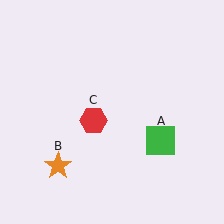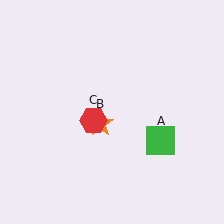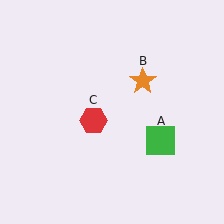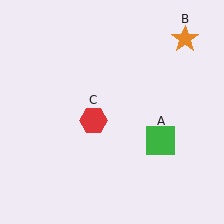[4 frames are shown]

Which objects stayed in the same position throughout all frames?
Green square (object A) and red hexagon (object C) remained stationary.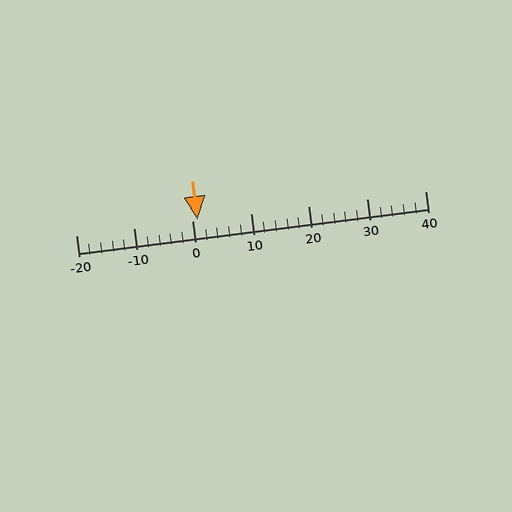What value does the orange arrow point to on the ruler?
The orange arrow points to approximately 1.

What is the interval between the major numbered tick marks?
The major tick marks are spaced 10 units apart.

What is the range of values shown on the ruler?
The ruler shows values from -20 to 40.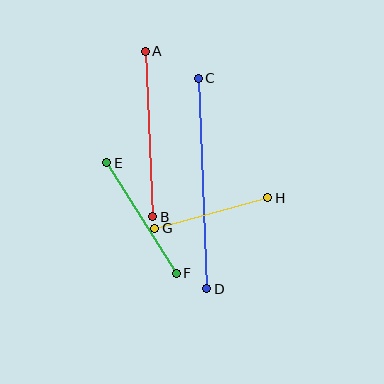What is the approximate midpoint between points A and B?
The midpoint is at approximately (149, 134) pixels.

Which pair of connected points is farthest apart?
Points C and D are farthest apart.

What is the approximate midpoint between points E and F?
The midpoint is at approximately (141, 218) pixels.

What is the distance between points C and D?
The distance is approximately 211 pixels.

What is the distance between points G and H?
The distance is approximately 117 pixels.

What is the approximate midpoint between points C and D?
The midpoint is at approximately (202, 184) pixels.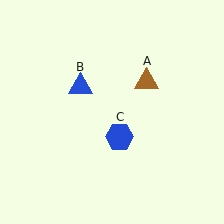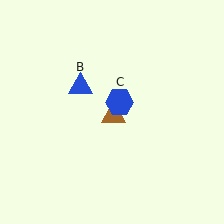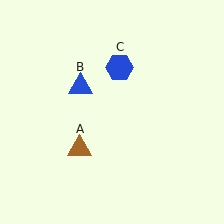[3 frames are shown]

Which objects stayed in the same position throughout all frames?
Blue triangle (object B) remained stationary.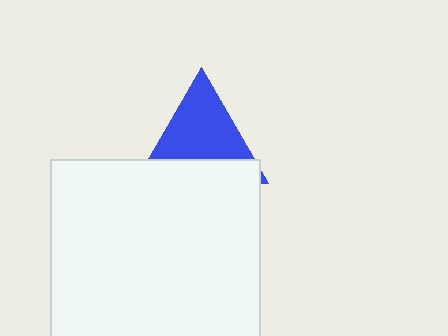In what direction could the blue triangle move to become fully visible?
The blue triangle could move up. That would shift it out from behind the white square entirely.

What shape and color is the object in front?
The object in front is a white square.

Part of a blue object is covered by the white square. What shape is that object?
It is a triangle.